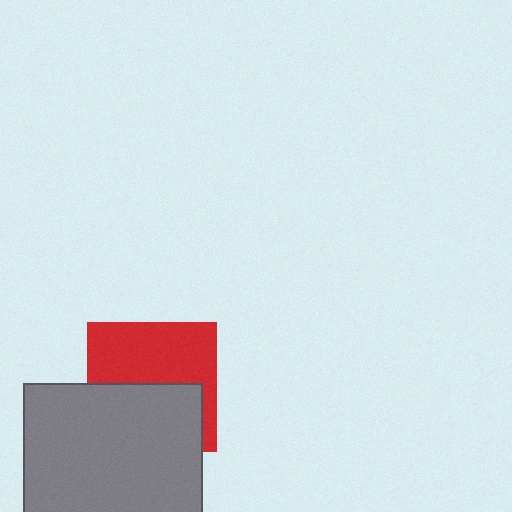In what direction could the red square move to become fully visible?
The red square could move up. That would shift it out from behind the gray square entirely.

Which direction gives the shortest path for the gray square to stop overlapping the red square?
Moving down gives the shortest separation.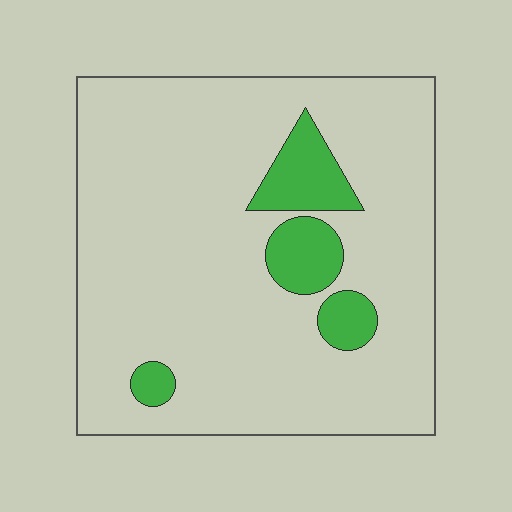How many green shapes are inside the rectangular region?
4.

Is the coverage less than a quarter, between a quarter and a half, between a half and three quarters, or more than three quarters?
Less than a quarter.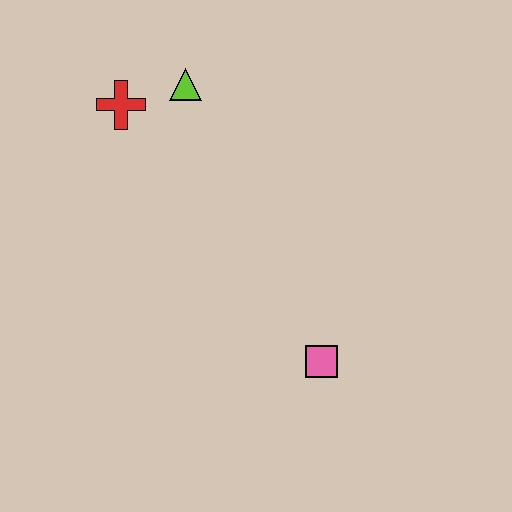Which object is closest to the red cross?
The lime triangle is closest to the red cross.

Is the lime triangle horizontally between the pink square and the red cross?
Yes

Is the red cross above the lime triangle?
No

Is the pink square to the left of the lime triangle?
No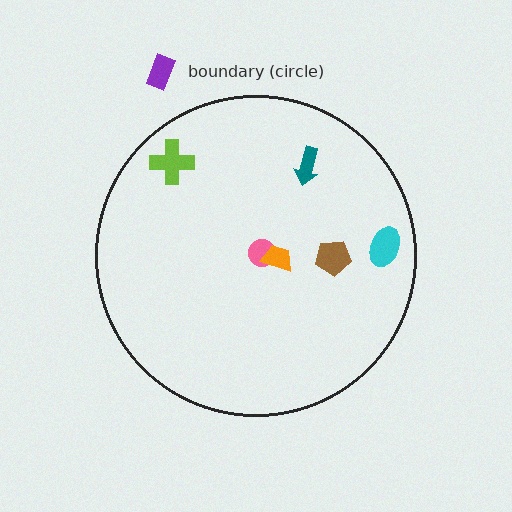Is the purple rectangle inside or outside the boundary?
Outside.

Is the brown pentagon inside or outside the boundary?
Inside.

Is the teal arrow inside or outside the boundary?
Inside.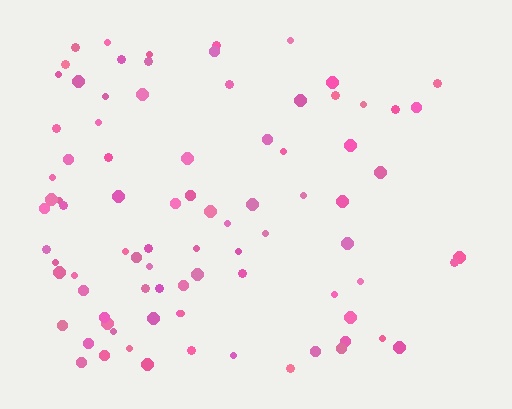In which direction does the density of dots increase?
From right to left, with the left side densest.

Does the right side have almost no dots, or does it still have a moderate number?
Still a moderate number, just noticeably fewer than the left.